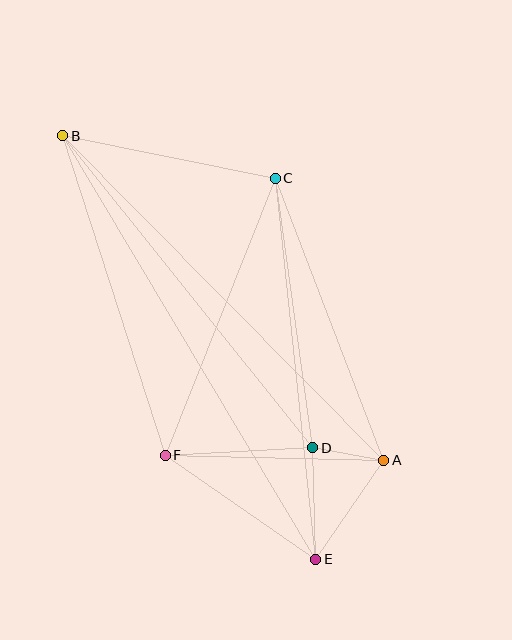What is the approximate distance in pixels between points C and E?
The distance between C and E is approximately 383 pixels.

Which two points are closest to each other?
Points A and D are closest to each other.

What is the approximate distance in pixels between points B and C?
The distance between B and C is approximately 217 pixels.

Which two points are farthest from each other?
Points B and E are farthest from each other.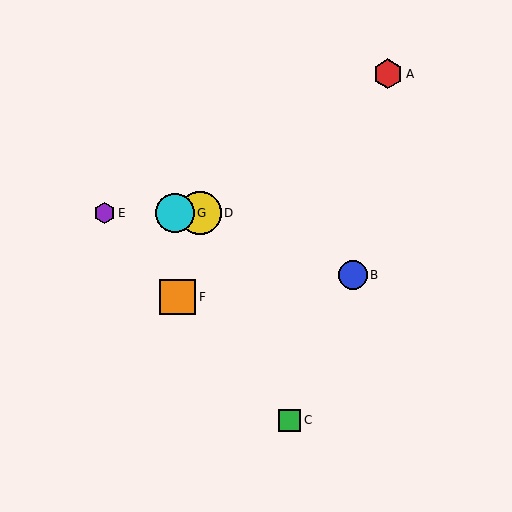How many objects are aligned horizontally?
3 objects (D, E, G) are aligned horizontally.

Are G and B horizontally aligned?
No, G is at y≈213 and B is at y≈275.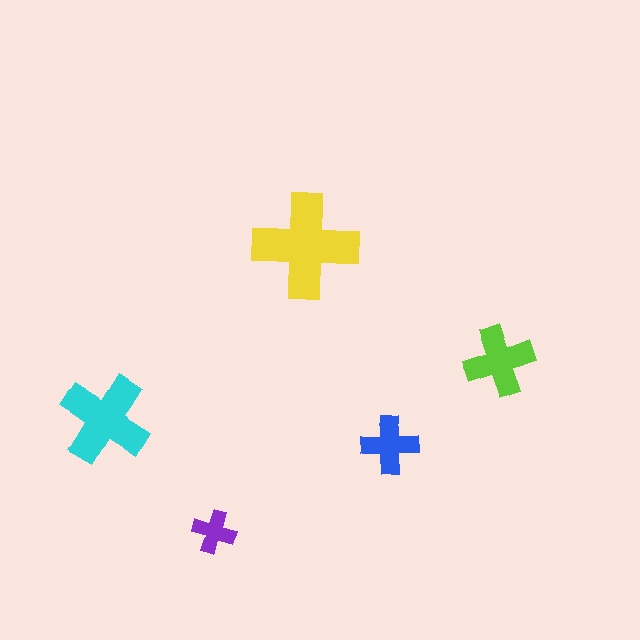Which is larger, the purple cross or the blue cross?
The blue one.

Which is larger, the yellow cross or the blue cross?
The yellow one.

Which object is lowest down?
The purple cross is bottommost.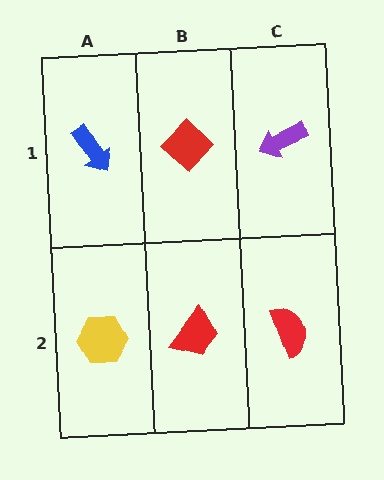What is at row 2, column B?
A red trapezoid.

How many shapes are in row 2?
3 shapes.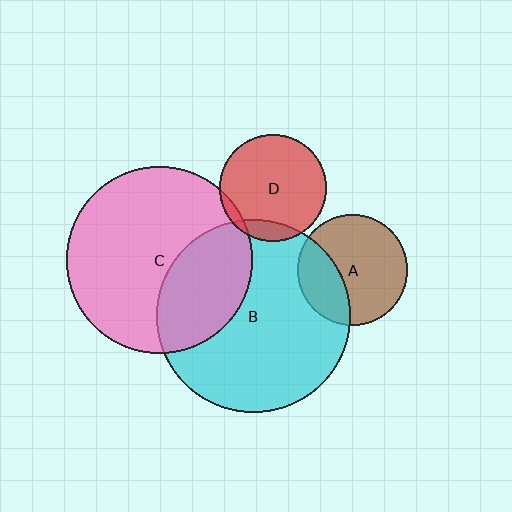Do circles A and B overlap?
Yes.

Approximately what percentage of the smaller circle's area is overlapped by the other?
Approximately 30%.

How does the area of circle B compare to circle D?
Approximately 3.3 times.